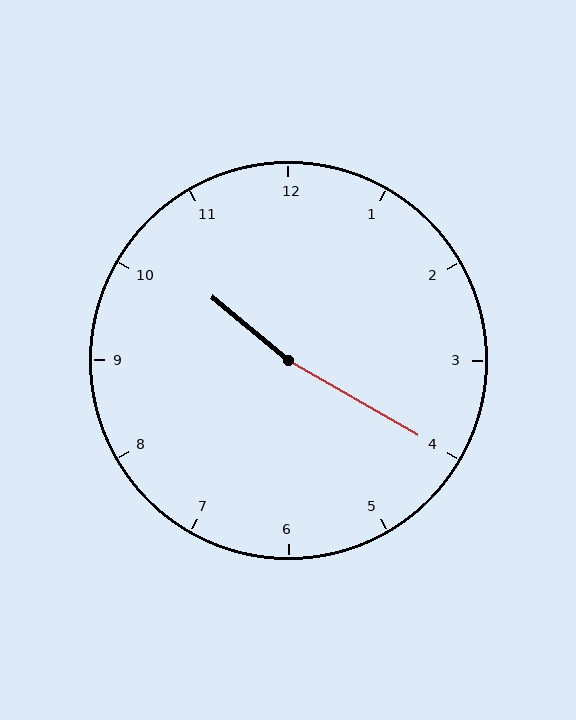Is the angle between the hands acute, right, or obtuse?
It is obtuse.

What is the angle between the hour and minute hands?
Approximately 170 degrees.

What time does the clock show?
10:20.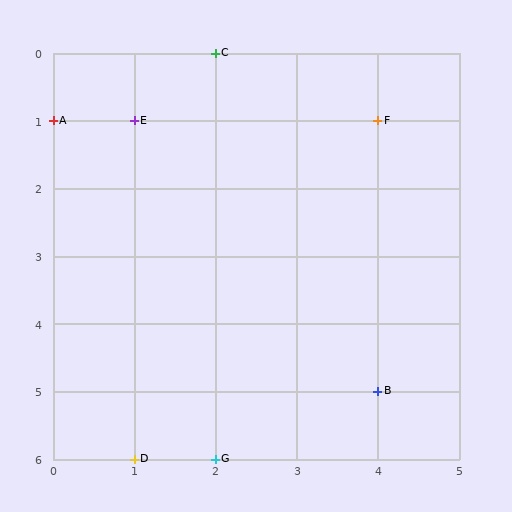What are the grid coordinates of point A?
Point A is at grid coordinates (0, 1).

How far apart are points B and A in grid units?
Points B and A are 4 columns and 4 rows apart (about 5.7 grid units diagonally).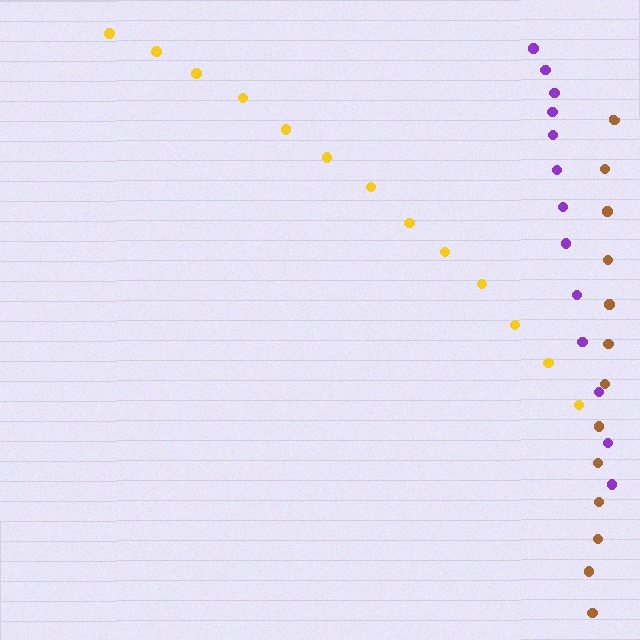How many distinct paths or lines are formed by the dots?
There are 3 distinct paths.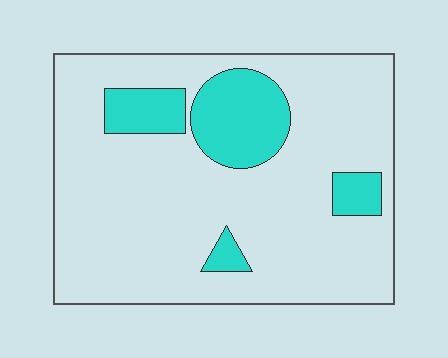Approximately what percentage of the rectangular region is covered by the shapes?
Approximately 20%.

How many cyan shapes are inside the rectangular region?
4.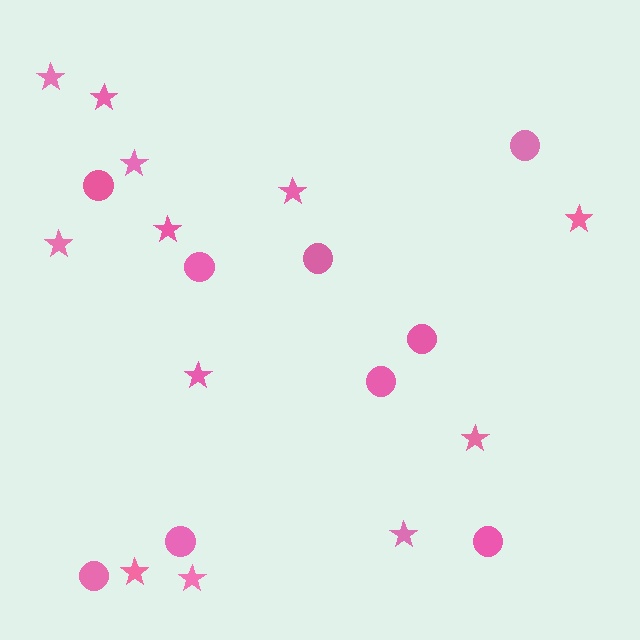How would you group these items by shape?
There are 2 groups: one group of circles (9) and one group of stars (12).